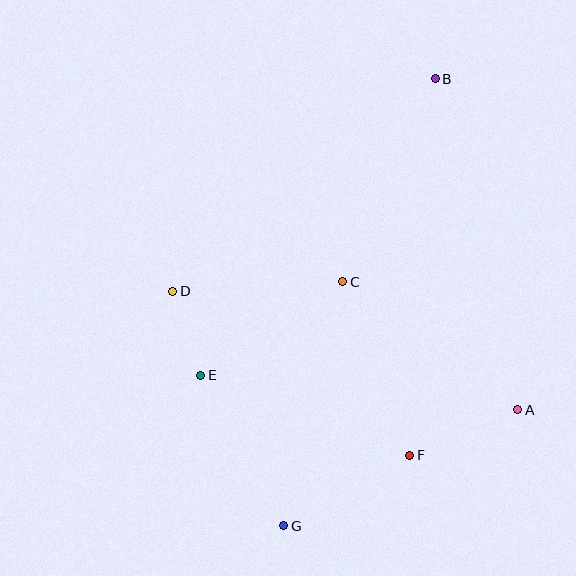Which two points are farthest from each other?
Points B and G are farthest from each other.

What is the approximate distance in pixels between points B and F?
The distance between B and F is approximately 378 pixels.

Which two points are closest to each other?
Points D and E are closest to each other.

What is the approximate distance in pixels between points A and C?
The distance between A and C is approximately 217 pixels.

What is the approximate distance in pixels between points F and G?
The distance between F and G is approximately 144 pixels.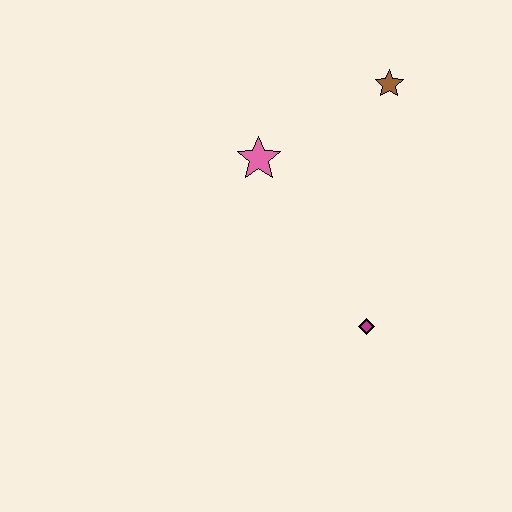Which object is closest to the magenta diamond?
The pink star is closest to the magenta diamond.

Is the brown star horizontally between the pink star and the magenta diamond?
No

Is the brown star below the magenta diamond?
No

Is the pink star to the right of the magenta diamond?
No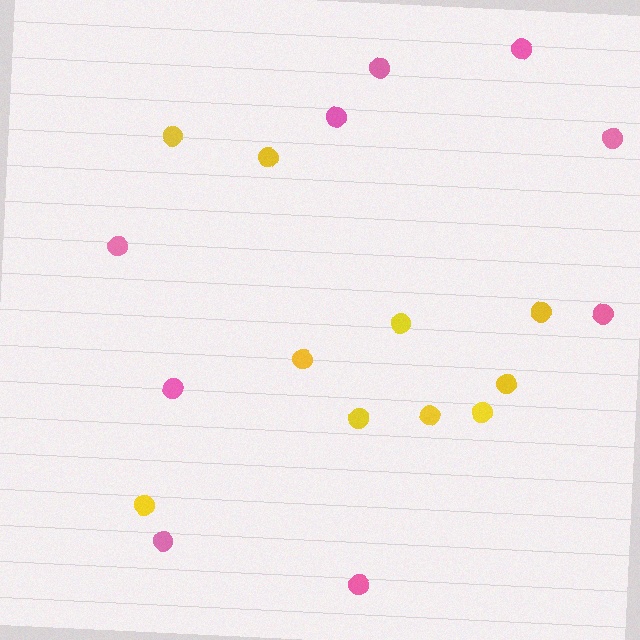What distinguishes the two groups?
There are 2 groups: one group of yellow circles (10) and one group of pink circles (9).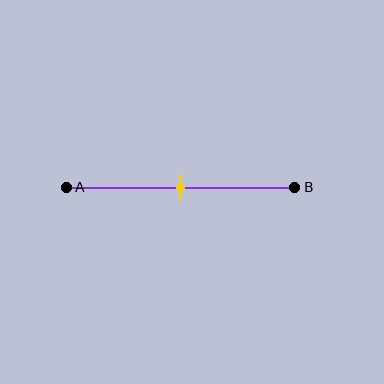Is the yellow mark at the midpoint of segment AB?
Yes, the mark is approximately at the midpoint.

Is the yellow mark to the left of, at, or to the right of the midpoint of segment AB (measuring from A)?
The yellow mark is approximately at the midpoint of segment AB.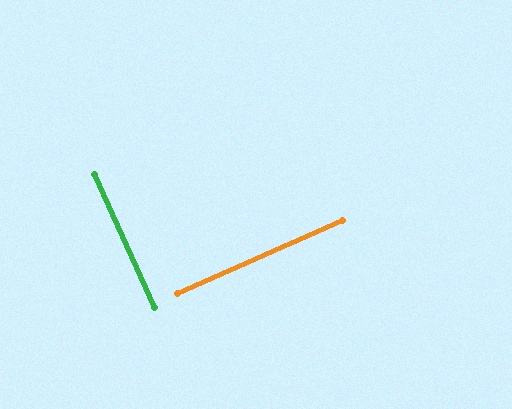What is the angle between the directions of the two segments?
Approximately 90 degrees.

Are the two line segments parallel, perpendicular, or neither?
Perpendicular — they meet at approximately 90°.